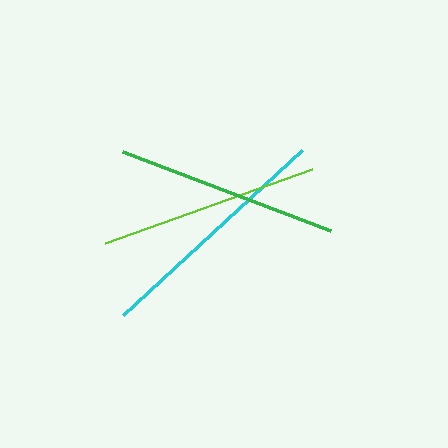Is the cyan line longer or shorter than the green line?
The cyan line is longer than the green line.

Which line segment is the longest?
The cyan line is the longest at approximately 243 pixels.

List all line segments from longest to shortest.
From longest to shortest: cyan, green, lime.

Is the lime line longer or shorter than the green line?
The green line is longer than the lime line.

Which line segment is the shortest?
The lime line is the shortest at approximately 219 pixels.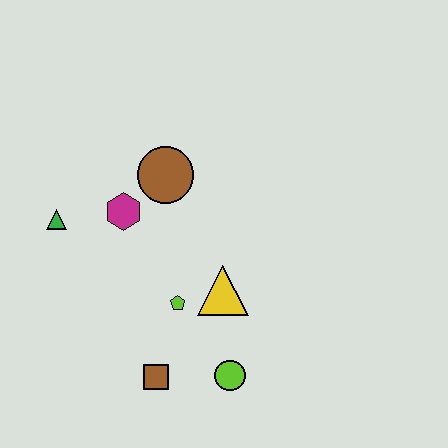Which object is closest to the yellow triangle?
The lime pentagon is closest to the yellow triangle.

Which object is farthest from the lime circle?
The green triangle is farthest from the lime circle.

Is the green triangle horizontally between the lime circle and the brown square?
No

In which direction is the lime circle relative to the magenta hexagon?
The lime circle is below the magenta hexagon.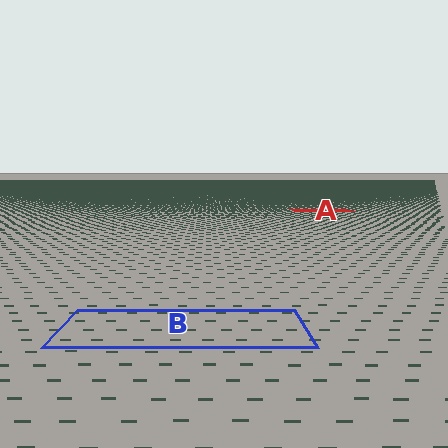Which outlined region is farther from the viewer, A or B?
Region A is farther from the viewer — the texture elements inside it appear smaller and more densely packed.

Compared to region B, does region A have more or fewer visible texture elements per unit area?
Region A has more texture elements per unit area — they are packed more densely because it is farther away.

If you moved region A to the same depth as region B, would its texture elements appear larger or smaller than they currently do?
They would appear larger. At a closer depth, the same texture elements are projected at a bigger on-screen size.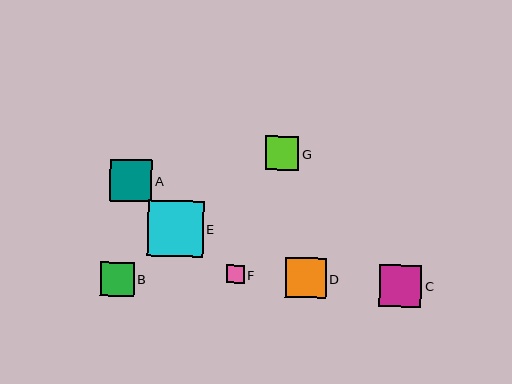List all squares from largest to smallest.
From largest to smallest: E, A, C, D, B, G, F.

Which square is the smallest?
Square F is the smallest with a size of approximately 18 pixels.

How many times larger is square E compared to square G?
Square E is approximately 1.6 times the size of square G.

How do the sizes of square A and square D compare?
Square A and square D are approximately the same size.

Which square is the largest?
Square E is the largest with a size of approximately 55 pixels.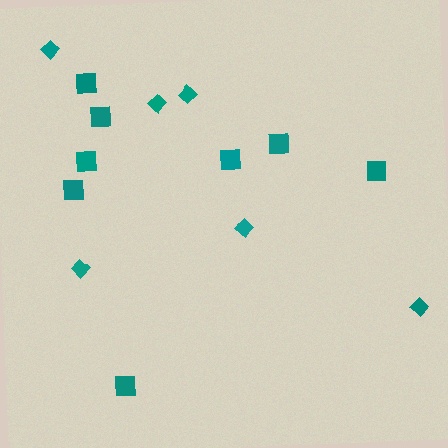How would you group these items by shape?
There are 2 groups: one group of squares (8) and one group of diamonds (6).